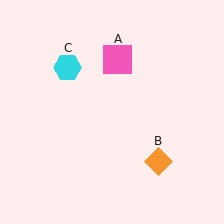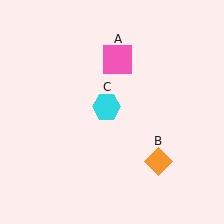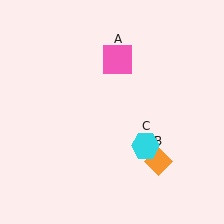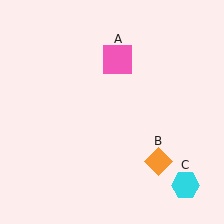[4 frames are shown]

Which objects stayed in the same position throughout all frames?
Pink square (object A) and orange diamond (object B) remained stationary.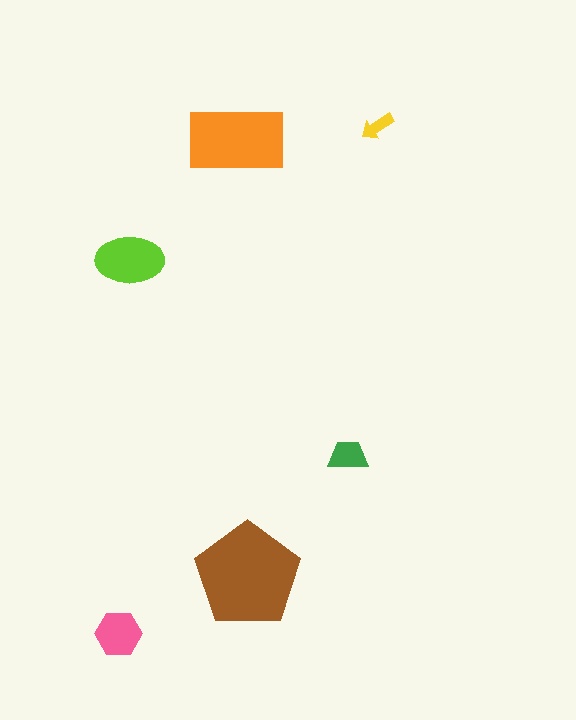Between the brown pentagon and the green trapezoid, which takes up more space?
The brown pentagon.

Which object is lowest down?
The pink hexagon is bottommost.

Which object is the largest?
The brown pentagon.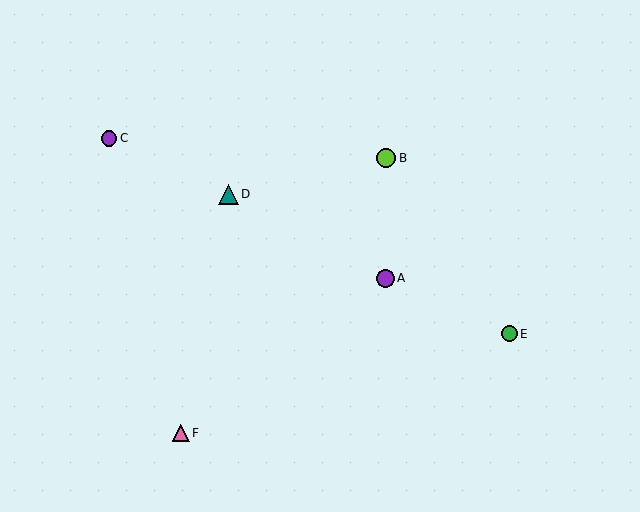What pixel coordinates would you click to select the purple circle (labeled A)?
Click at (385, 278) to select the purple circle A.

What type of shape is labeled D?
Shape D is a teal triangle.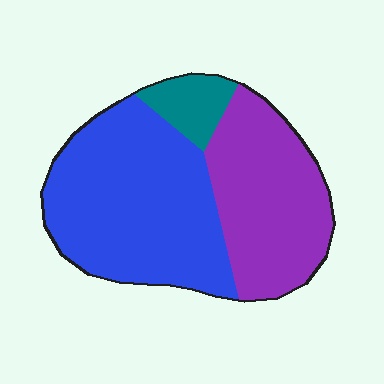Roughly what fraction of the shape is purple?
Purple takes up about three eighths (3/8) of the shape.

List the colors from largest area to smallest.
From largest to smallest: blue, purple, teal.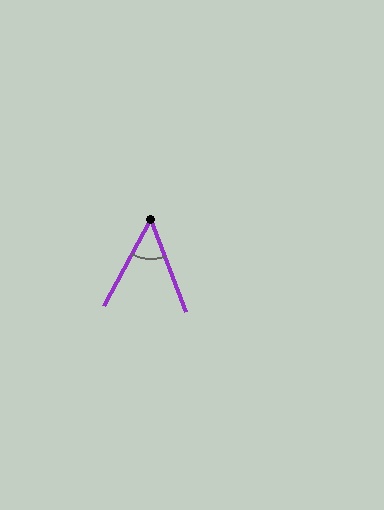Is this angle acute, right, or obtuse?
It is acute.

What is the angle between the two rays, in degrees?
Approximately 49 degrees.